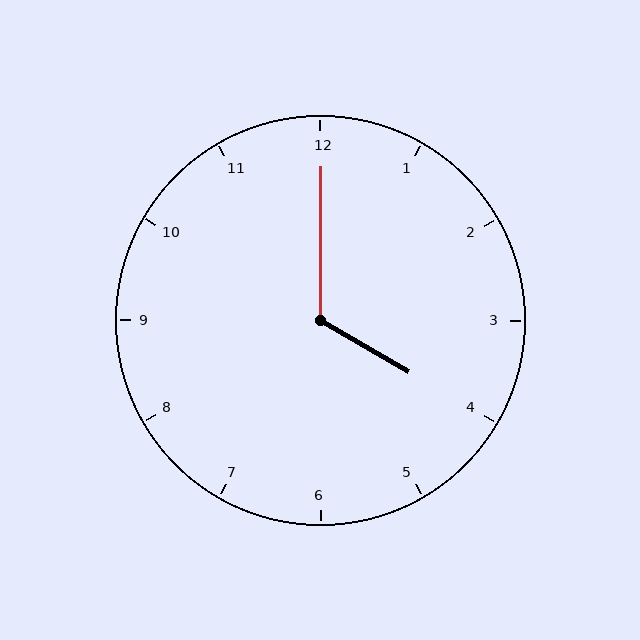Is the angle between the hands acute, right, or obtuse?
It is obtuse.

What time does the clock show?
4:00.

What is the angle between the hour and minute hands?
Approximately 120 degrees.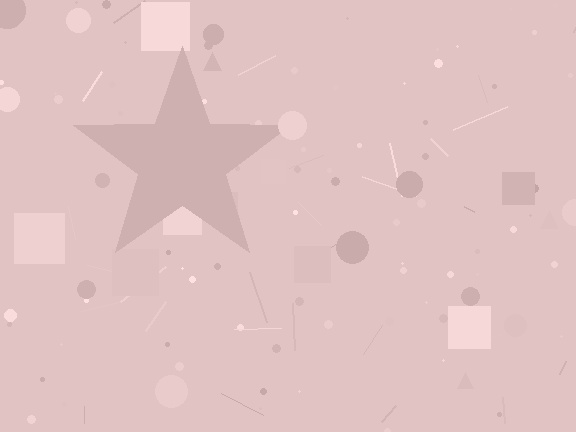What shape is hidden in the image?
A star is hidden in the image.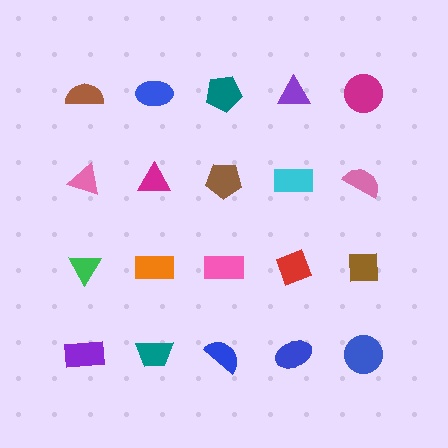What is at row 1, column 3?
A teal pentagon.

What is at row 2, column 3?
A brown pentagon.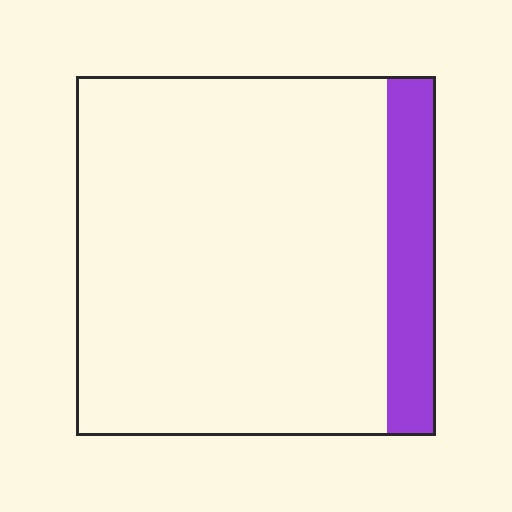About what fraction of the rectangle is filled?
About one eighth (1/8).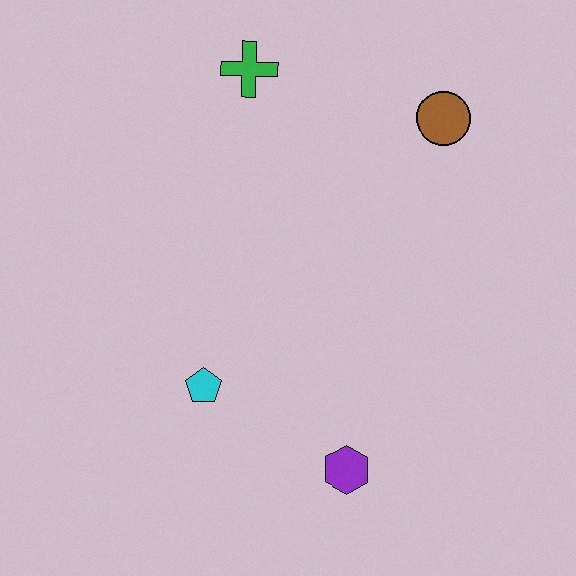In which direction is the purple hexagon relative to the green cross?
The purple hexagon is below the green cross.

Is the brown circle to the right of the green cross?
Yes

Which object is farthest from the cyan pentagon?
The brown circle is farthest from the cyan pentagon.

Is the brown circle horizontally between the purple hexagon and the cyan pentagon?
No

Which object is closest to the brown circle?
The green cross is closest to the brown circle.